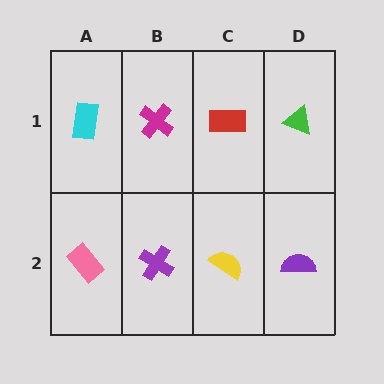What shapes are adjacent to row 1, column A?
A pink rectangle (row 2, column A), a magenta cross (row 1, column B).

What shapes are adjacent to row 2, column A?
A cyan rectangle (row 1, column A), a purple cross (row 2, column B).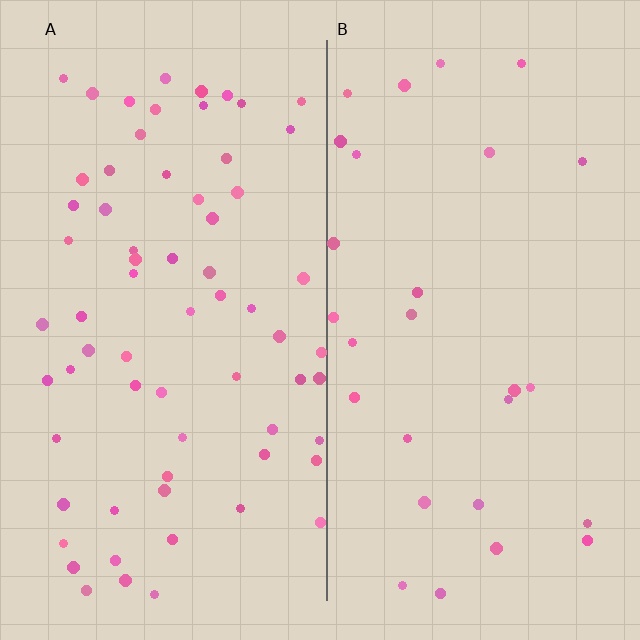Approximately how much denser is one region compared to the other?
Approximately 2.4× — region A over region B.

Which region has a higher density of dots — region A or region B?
A (the left).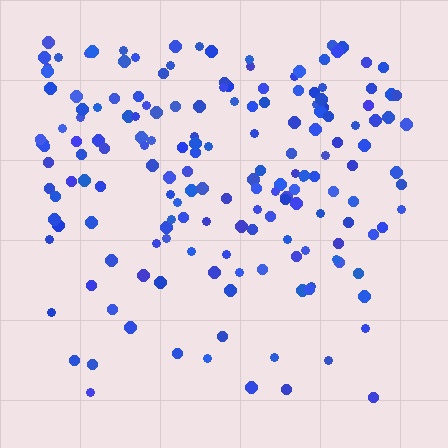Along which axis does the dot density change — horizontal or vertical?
Vertical.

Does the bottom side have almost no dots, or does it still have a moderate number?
Still a moderate number, just noticeably fewer than the top.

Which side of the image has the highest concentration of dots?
The top.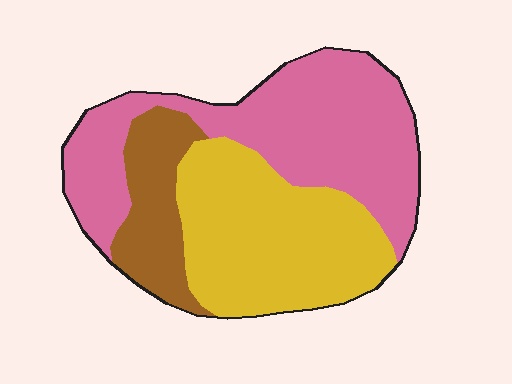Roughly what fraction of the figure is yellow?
Yellow covers about 40% of the figure.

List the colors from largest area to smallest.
From largest to smallest: pink, yellow, brown.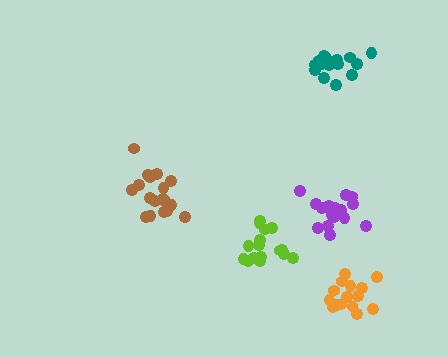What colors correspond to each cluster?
The clusters are colored: lime, brown, teal, orange, purple.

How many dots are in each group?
Group 1: 17 dots, Group 2: 18 dots, Group 3: 16 dots, Group 4: 15 dots, Group 5: 17 dots (83 total).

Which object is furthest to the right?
The orange cluster is rightmost.